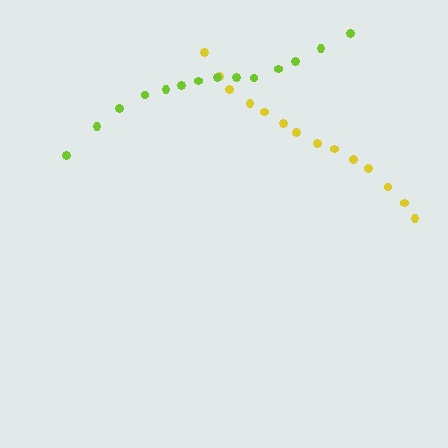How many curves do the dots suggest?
There are 2 distinct paths.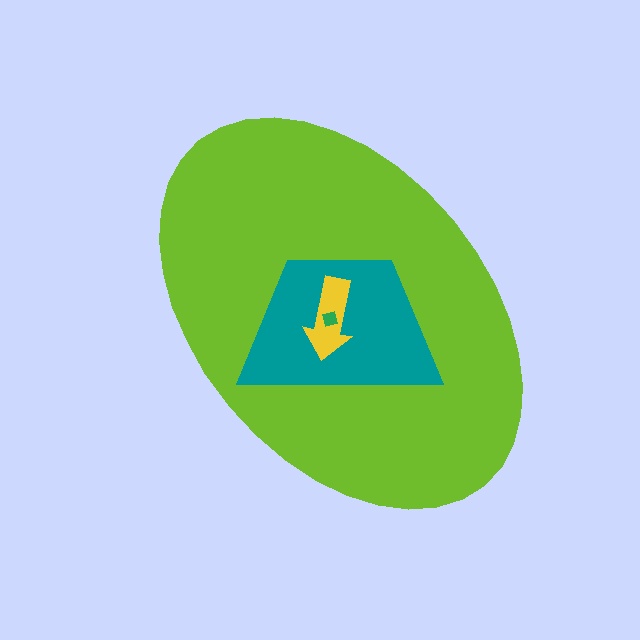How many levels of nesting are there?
4.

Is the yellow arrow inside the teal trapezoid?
Yes.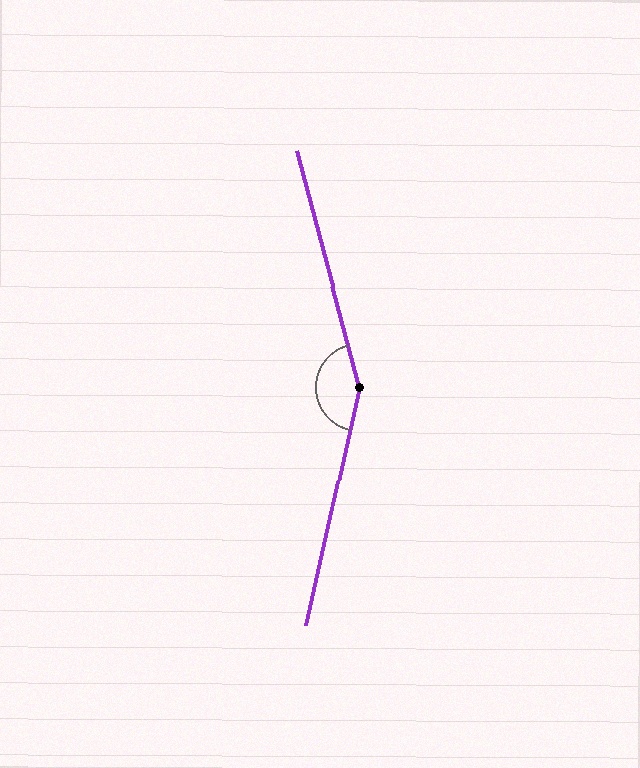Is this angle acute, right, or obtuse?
It is obtuse.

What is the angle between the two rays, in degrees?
Approximately 153 degrees.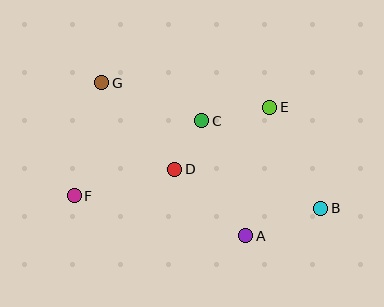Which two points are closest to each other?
Points C and D are closest to each other.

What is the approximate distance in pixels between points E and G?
The distance between E and G is approximately 170 pixels.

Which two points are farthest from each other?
Points B and G are farthest from each other.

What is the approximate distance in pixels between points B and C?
The distance between B and C is approximately 148 pixels.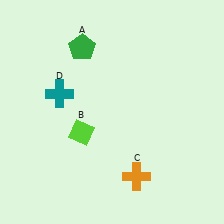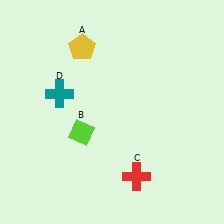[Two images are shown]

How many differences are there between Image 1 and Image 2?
There are 2 differences between the two images.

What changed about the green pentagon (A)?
In Image 1, A is green. In Image 2, it changed to yellow.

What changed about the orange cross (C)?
In Image 1, C is orange. In Image 2, it changed to red.